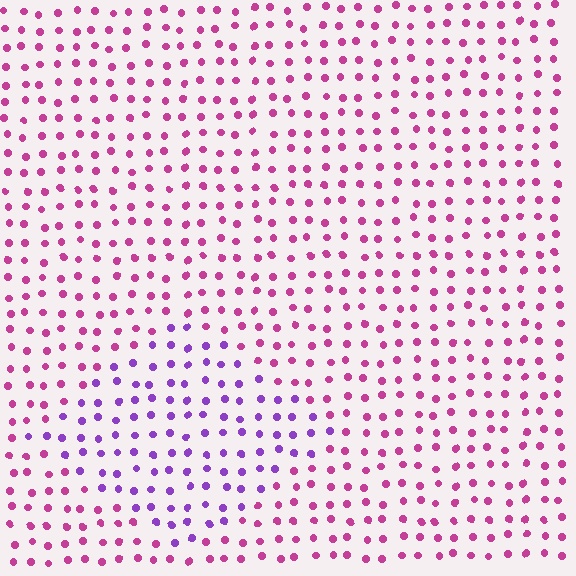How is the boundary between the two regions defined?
The boundary is defined purely by a slight shift in hue (about 45 degrees). Spacing, size, and orientation are identical on both sides.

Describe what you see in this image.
The image is filled with small magenta elements in a uniform arrangement. A diamond-shaped region is visible where the elements are tinted to a slightly different hue, forming a subtle color boundary.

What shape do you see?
I see a diamond.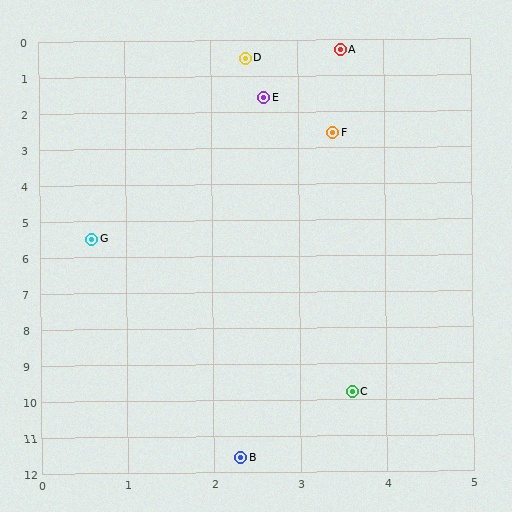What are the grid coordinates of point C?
Point C is at approximately (3.6, 9.8).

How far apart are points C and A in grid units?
Points C and A are about 9.5 grid units apart.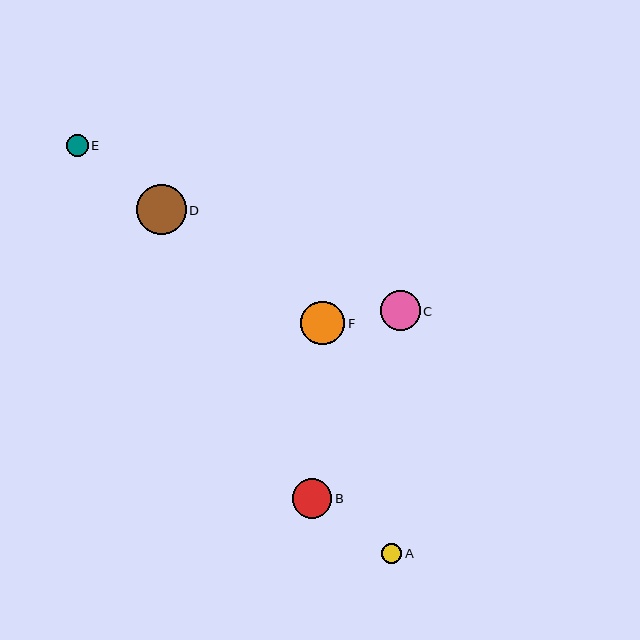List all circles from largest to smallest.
From largest to smallest: D, F, C, B, E, A.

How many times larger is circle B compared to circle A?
Circle B is approximately 1.9 times the size of circle A.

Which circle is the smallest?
Circle A is the smallest with a size of approximately 20 pixels.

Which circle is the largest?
Circle D is the largest with a size of approximately 50 pixels.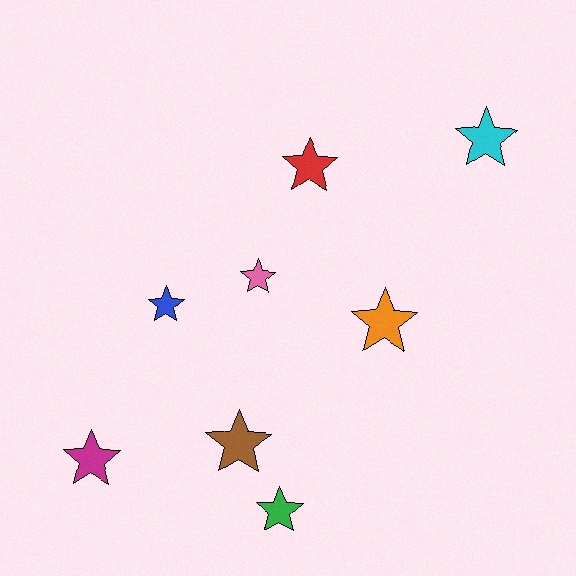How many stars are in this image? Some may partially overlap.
There are 8 stars.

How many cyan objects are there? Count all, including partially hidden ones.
There is 1 cyan object.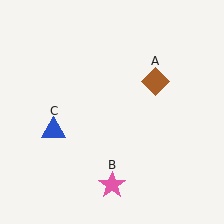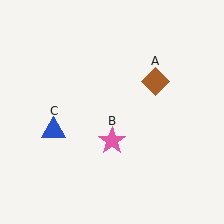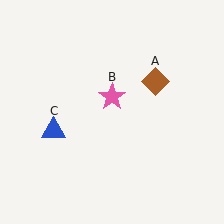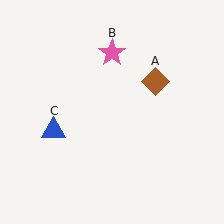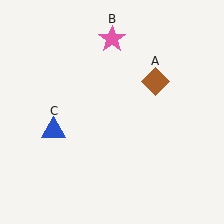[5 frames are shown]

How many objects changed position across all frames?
1 object changed position: pink star (object B).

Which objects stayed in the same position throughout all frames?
Brown diamond (object A) and blue triangle (object C) remained stationary.